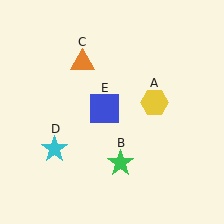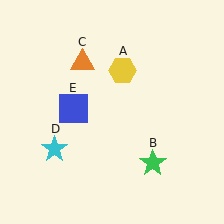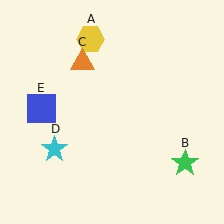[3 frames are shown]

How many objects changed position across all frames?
3 objects changed position: yellow hexagon (object A), green star (object B), blue square (object E).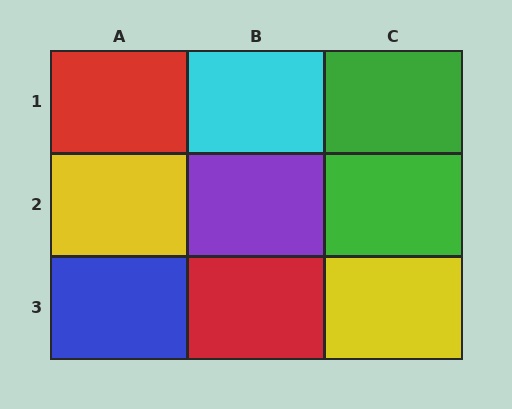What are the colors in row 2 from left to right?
Yellow, purple, green.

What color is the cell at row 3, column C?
Yellow.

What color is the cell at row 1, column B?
Cyan.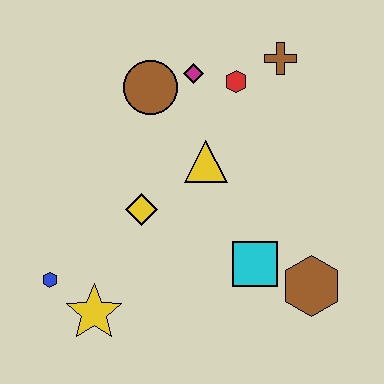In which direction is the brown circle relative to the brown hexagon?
The brown circle is above the brown hexagon.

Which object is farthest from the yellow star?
The brown cross is farthest from the yellow star.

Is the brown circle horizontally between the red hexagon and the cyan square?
No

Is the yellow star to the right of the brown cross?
No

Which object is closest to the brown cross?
The red hexagon is closest to the brown cross.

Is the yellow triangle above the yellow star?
Yes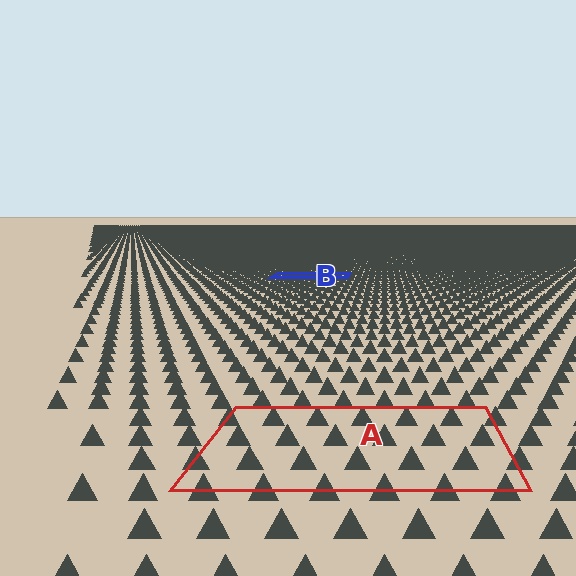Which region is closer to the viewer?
Region A is closer. The texture elements there are larger and more spread out.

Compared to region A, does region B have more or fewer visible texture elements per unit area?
Region B has more texture elements per unit area — they are packed more densely because it is farther away.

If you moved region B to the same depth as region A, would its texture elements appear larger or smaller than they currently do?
They would appear larger. At a closer depth, the same texture elements are projected at a bigger on-screen size.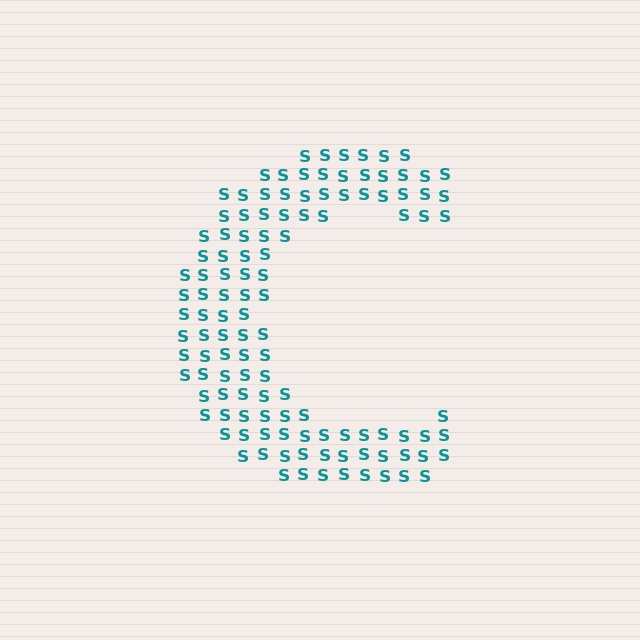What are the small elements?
The small elements are letter S's.